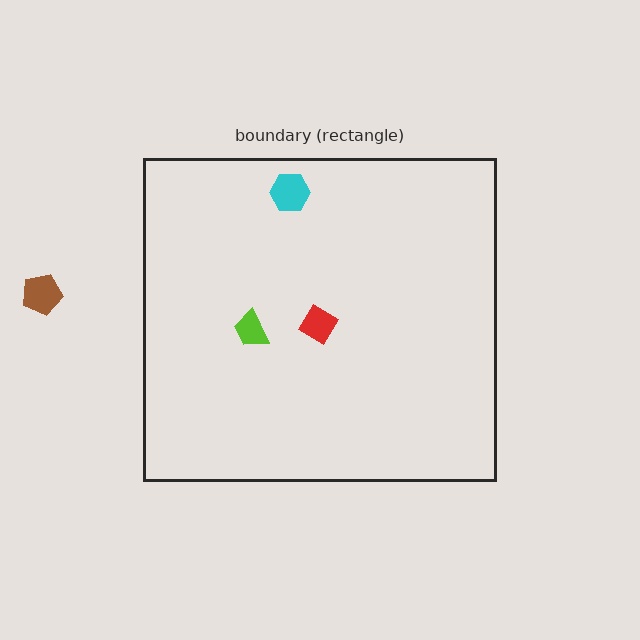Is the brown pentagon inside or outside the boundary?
Outside.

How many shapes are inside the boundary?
3 inside, 1 outside.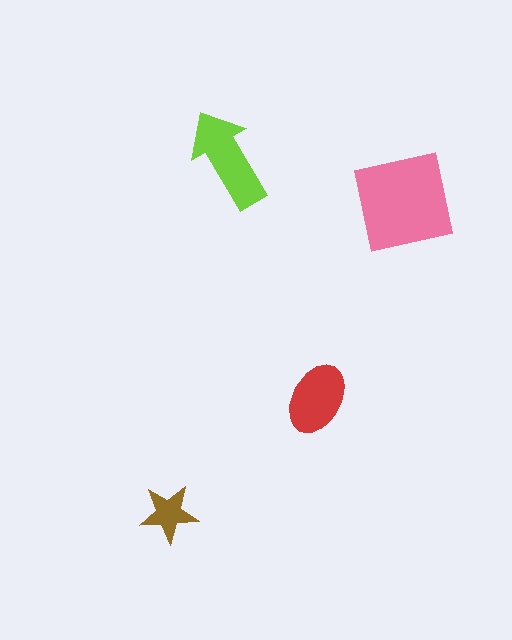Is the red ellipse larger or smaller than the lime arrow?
Smaller.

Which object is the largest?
The pink square.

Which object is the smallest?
The brown star.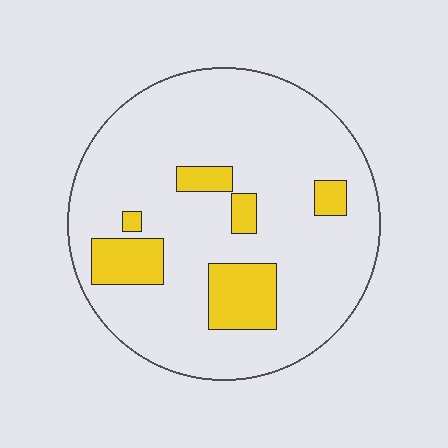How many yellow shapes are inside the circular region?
6.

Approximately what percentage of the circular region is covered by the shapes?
Approximately 15%.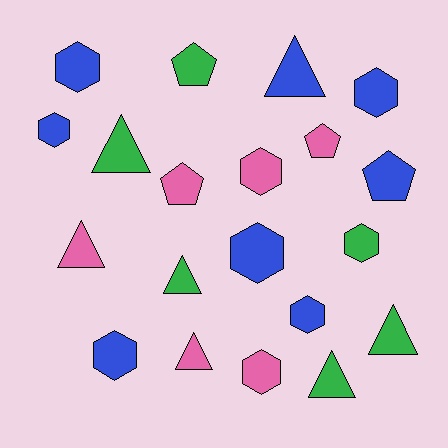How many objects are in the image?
There are 20 objects.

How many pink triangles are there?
There are 2 pink triangles.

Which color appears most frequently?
Blue, with 8 objects.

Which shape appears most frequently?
Hexagon, with 9 objects.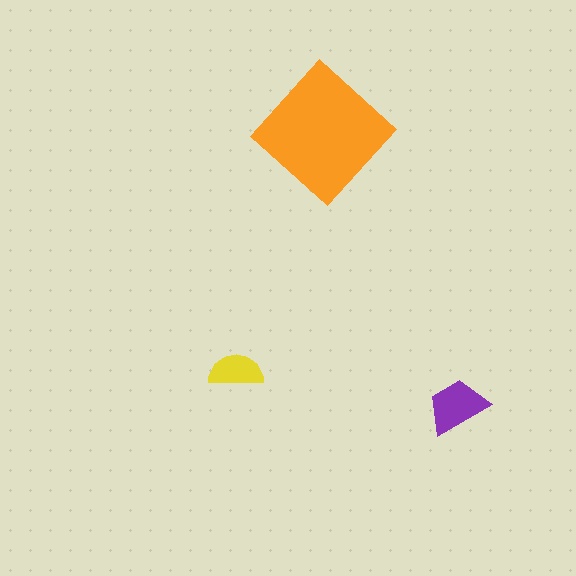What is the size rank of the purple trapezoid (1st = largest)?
2nd.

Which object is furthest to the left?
The yellow semicircle is leftmost.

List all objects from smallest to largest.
The yellow semicircle, the purple trapezoid, the orange diamond.